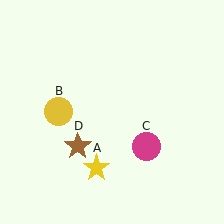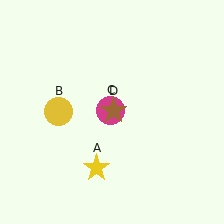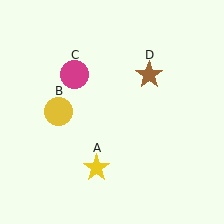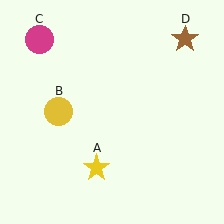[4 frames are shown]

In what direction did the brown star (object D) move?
The brown star (object D) moved up and to the right.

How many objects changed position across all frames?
2 objects changed position: magenta circle (object C), brown star (object D).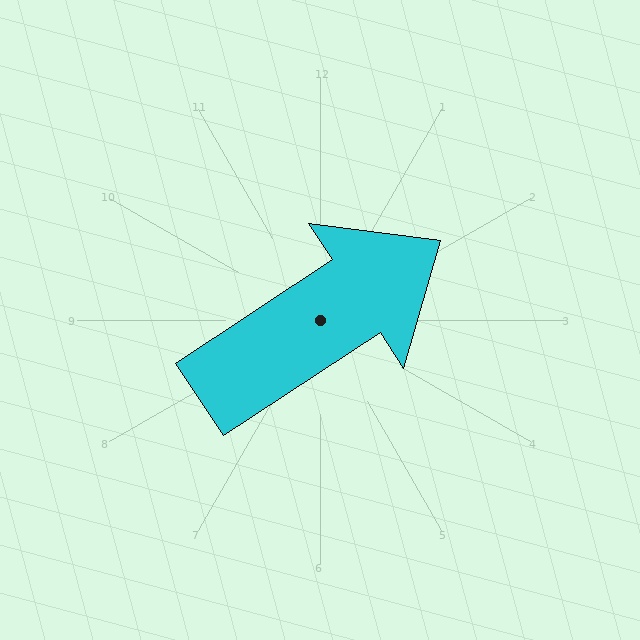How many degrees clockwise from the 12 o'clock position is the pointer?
Approximately 57 degrees.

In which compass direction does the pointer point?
Northeast.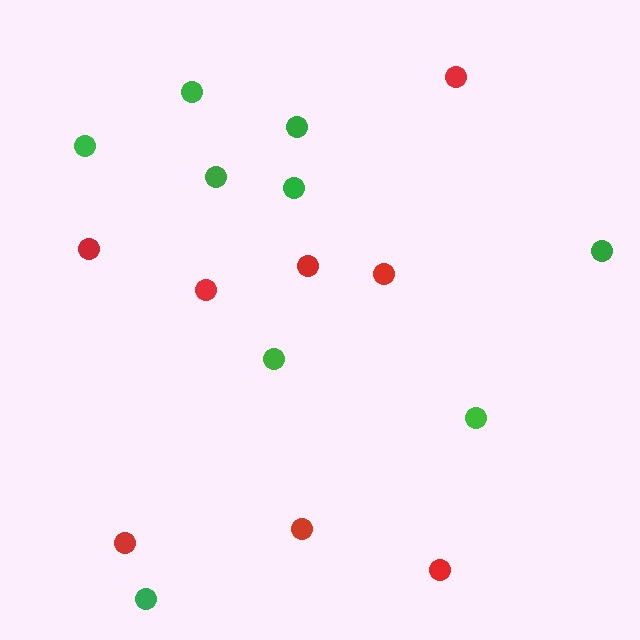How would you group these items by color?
There are 2 groups: one group of red circles (8) and one group of green circles (9).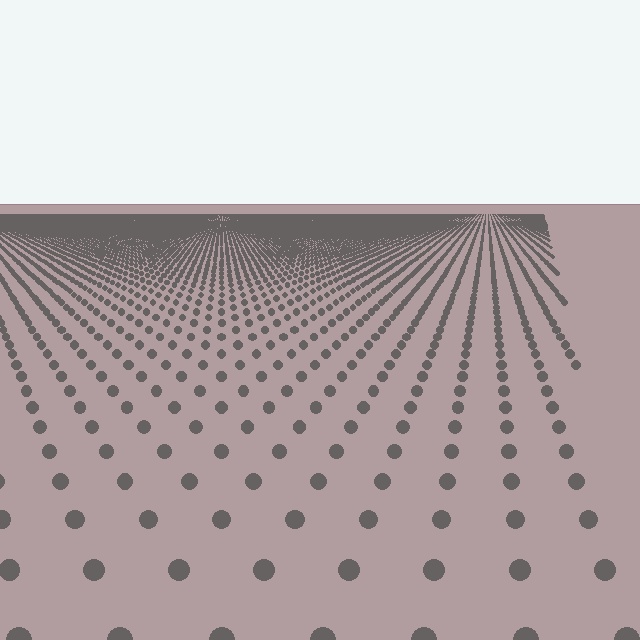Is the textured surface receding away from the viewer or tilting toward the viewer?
The surface is receding away from the viewer. Texture elements get smaller and denser toward the top.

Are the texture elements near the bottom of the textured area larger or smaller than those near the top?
Larger. Near the bottom, elements are closer to the viewer and appear at a bigger on-screen size.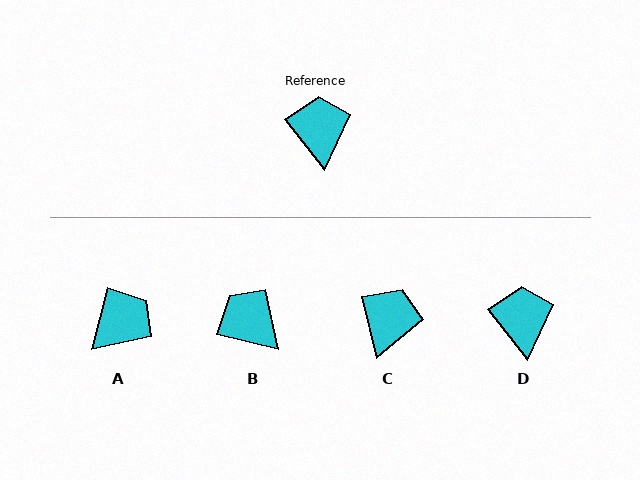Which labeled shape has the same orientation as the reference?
D.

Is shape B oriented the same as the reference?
No, it is off by about 38 degrees.